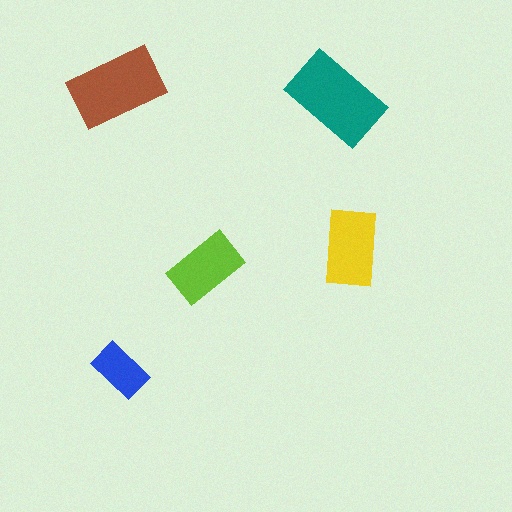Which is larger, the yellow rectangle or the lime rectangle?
The yellow one.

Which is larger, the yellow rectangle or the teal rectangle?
The teal one.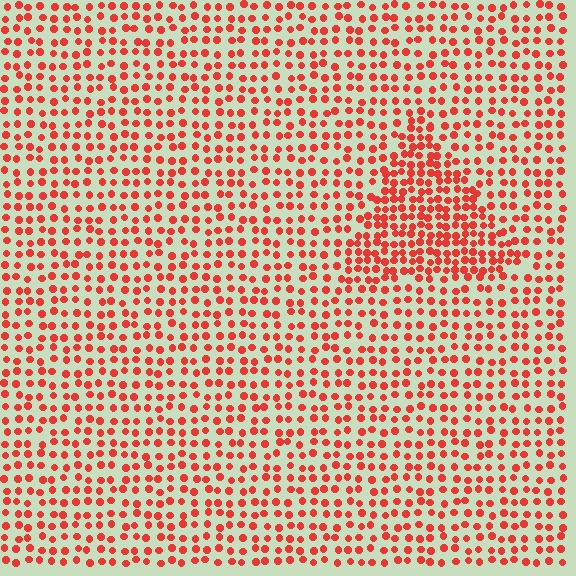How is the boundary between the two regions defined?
The boundary is defined by a change in element density (approximately 1.8x ratio). All elements are the same color, size, and shape.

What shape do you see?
I see a triangle.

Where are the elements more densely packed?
The elements are more densely packed inside the triangle boundary.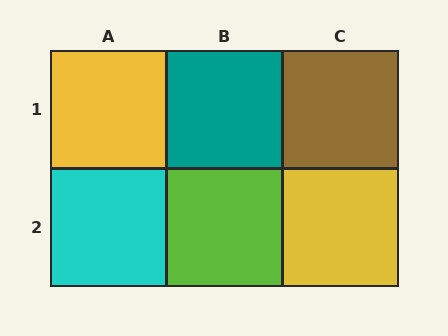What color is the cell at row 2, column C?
Yellow.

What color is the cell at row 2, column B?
Lime.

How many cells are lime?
1 cell is lime.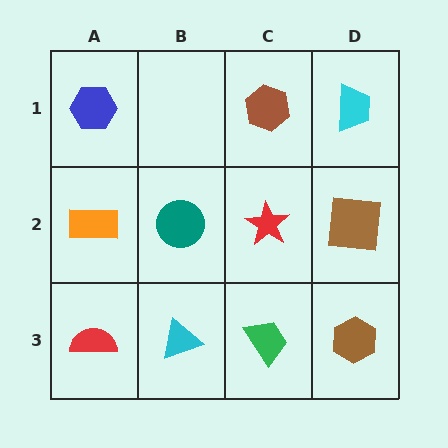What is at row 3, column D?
A brown hexagon.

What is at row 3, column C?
A green trapezoid.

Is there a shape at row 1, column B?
No, that cell is empty.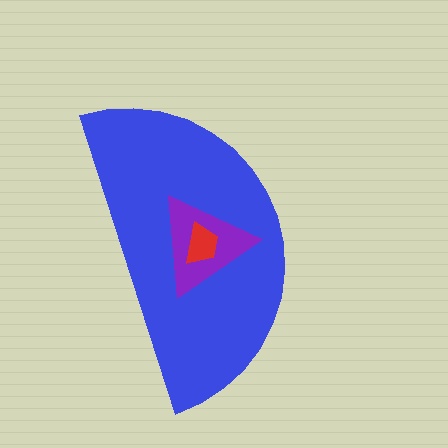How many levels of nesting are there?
3.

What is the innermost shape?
The red trapezoid.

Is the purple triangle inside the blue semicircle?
Yes.